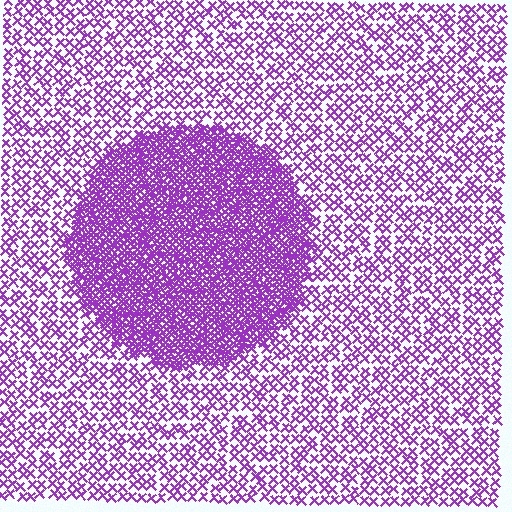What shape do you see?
I see a circle.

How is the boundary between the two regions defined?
The boundary is defined by a change in element density (approximately 2.8x ratio). All elements are the same color, size, and shape.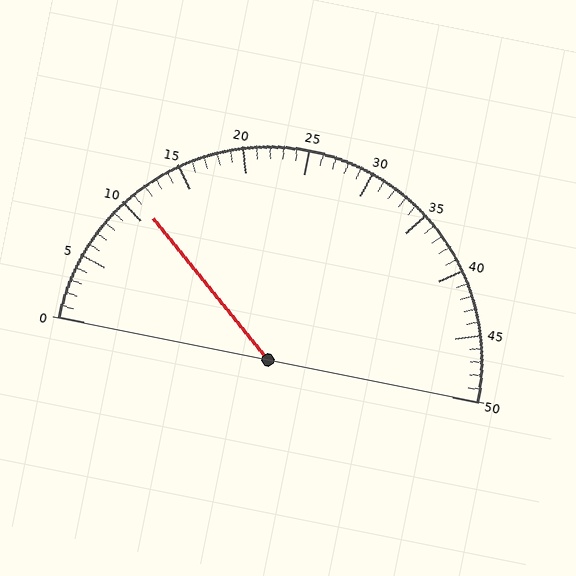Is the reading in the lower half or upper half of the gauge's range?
The reading is in the lower half of the range (0 to 50).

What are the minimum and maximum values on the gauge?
The gauge ranges from 0 to 50.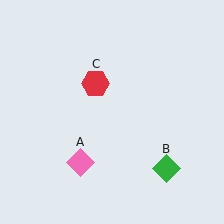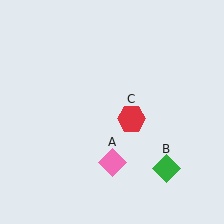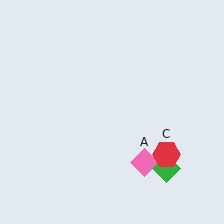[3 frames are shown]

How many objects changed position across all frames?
2 objects changed position: pink diamond (object A), red hexagon (object C).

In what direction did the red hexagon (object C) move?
The red hexagon (object C) moved down and to the right.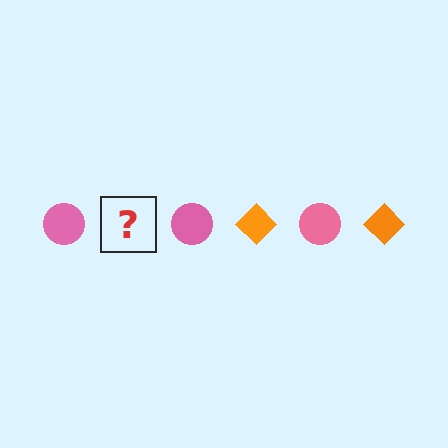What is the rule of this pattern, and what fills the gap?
The rule is that the pattern alternates between pink circle and orange diamond. The gap should be filled with an orange diamond.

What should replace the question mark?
The question mark should be replaced with an orange diamond.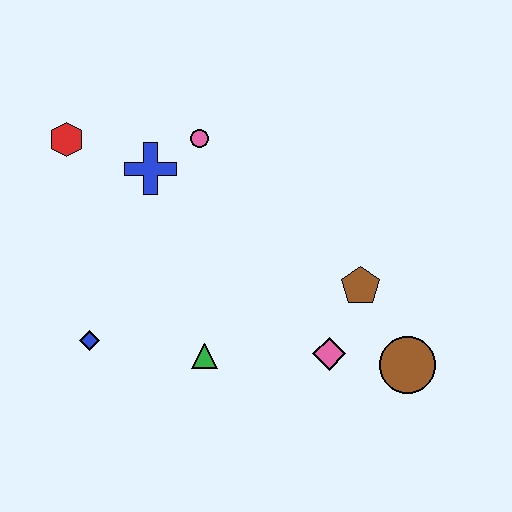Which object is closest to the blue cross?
The pink circle is closest to the blue cross.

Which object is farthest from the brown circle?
The red hexagon is farthest from the brown circle.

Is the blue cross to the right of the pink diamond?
No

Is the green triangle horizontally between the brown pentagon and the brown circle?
No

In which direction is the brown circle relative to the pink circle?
The brown circle is below the pink circle.